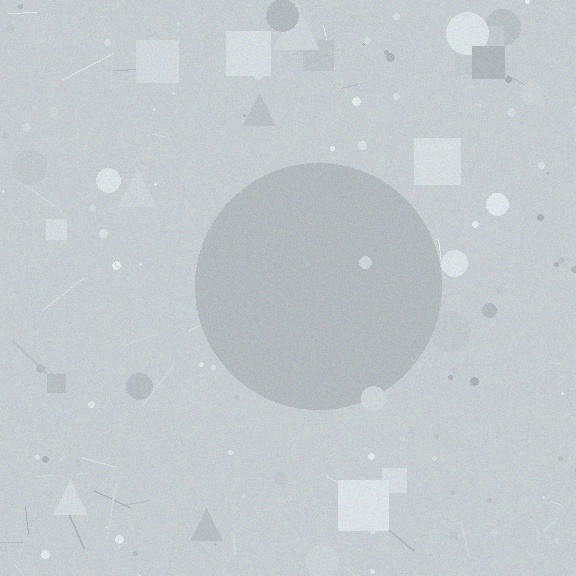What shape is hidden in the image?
A circle is hidden in the image.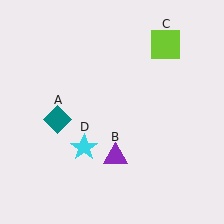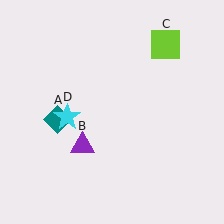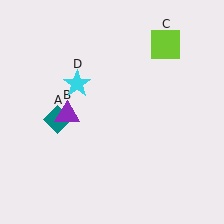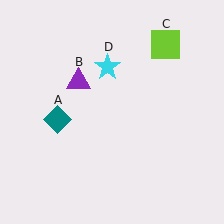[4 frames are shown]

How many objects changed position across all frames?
2 objects changed position: purple triangle (object B), cyan star (object D).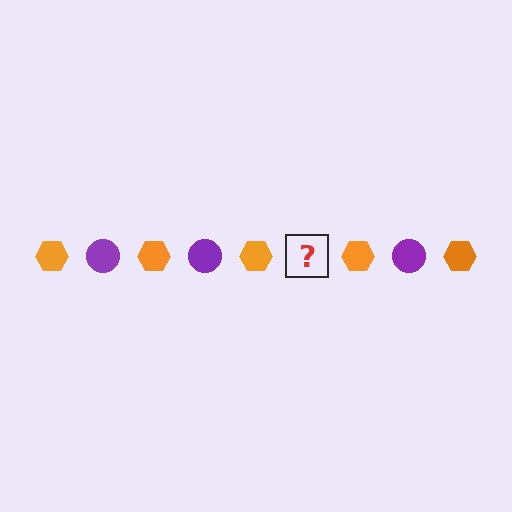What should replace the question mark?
The question mark should be replaced with a purple circle.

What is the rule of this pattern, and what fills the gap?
The rule is that the pattern alternates between orange hexagon and purple circle. The gap should be filled with a purple circle.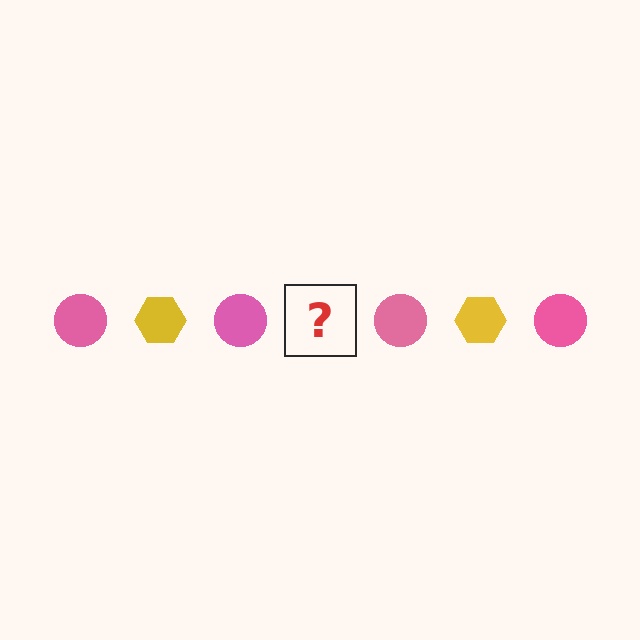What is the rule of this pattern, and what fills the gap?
The rule is that the pattern alternates between pink circle and yellow hexagon. The gap should be filled with a yellow hexagon.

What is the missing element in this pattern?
The missing element is a yellow hexagon.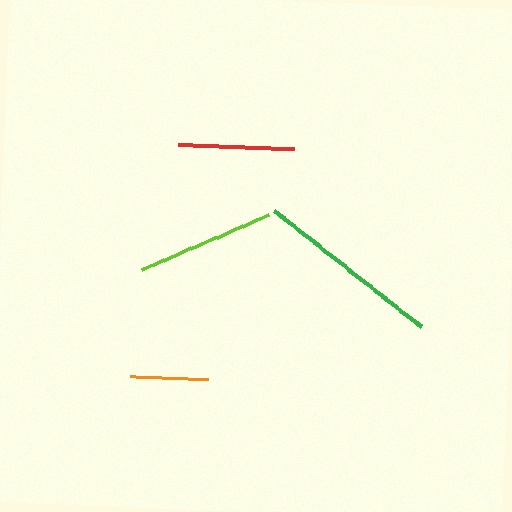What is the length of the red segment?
The red segment is approximately 117 pixels long.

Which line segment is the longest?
The green line is the longest at approximately 188 pixels.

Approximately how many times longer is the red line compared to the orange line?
The red line is approximately 1.5 times the length of the orange line.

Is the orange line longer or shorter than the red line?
The red line is longer than the orange line.